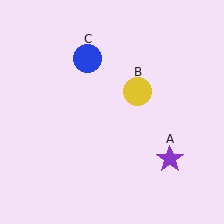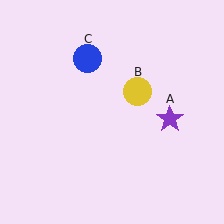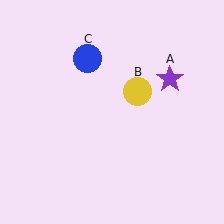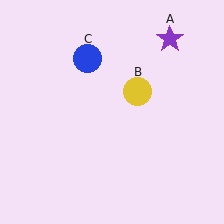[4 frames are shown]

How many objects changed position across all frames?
1 object changed position: purple star (object A).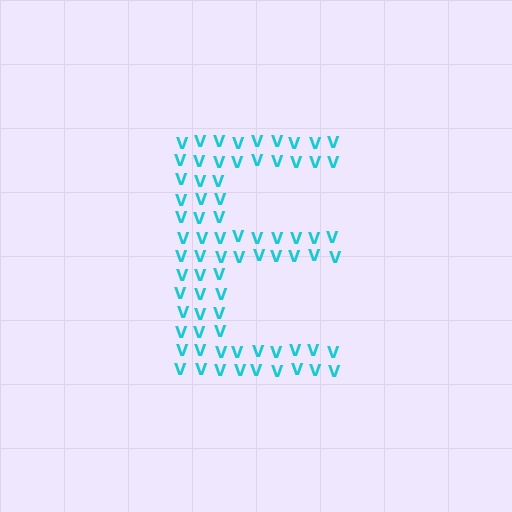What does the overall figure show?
The overall figure shows the letter E.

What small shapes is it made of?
It is made of small letter V's.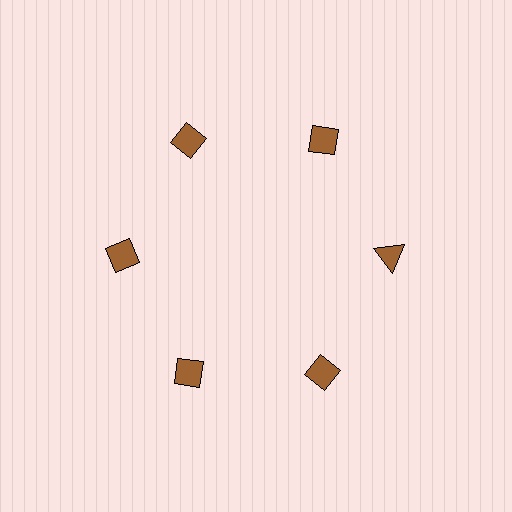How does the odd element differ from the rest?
It has a different shape: triangle instead of diamond.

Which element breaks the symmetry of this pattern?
The brown triangle at roughly the 3 o'clock position breaks the symmetry. All other shapes are brown diamonds.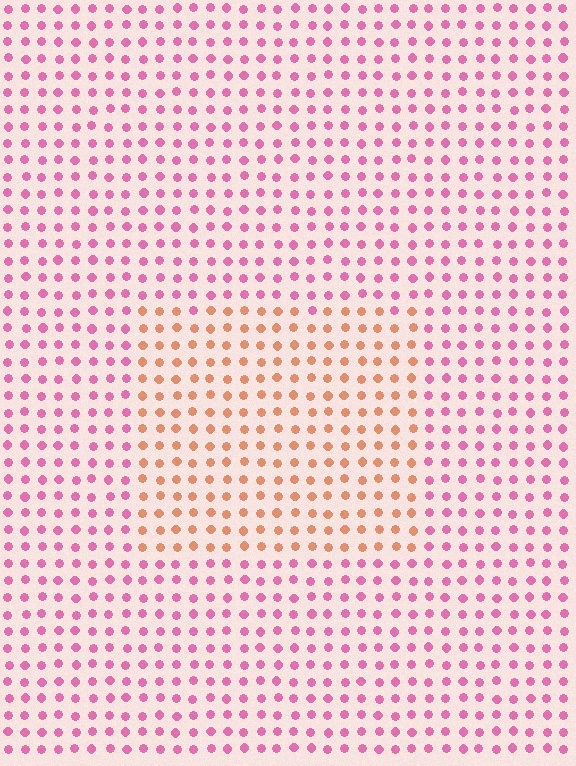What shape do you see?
I see a rectangle.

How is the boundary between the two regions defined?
The boundary is defined purely by a slight shift in hue (about 51 degrees). Spacing, size, and orientation are identical on both sides.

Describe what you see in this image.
The image is filled with small pink elements in a uniform arrangement. A rectangle-shaped region is visible where the elements are tinted to a slightly different hue, forming a subtle color boundary.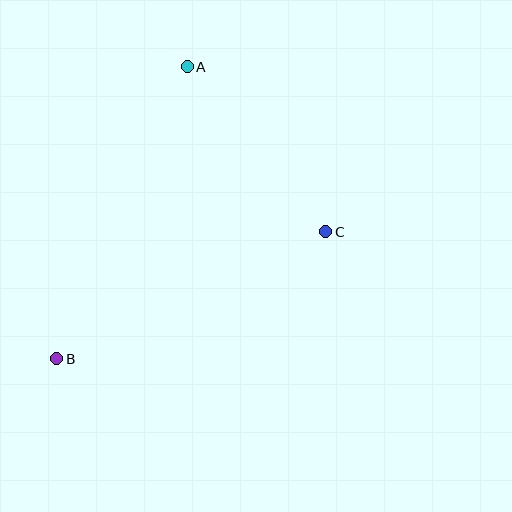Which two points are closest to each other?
Points A and C are closest to each other.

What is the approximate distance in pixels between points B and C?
The distance between B and C is approximately 298 pixels.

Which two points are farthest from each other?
Points A and B are farthest from each other.